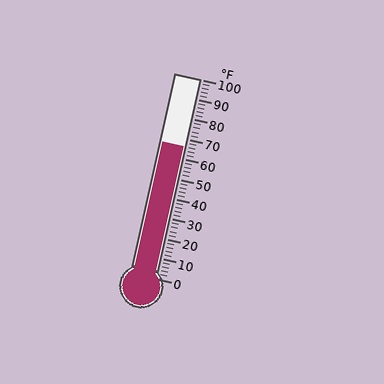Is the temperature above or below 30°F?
The temperature is above 30°F.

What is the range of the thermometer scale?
The thermometer scale ranges from 0°F to 100°F.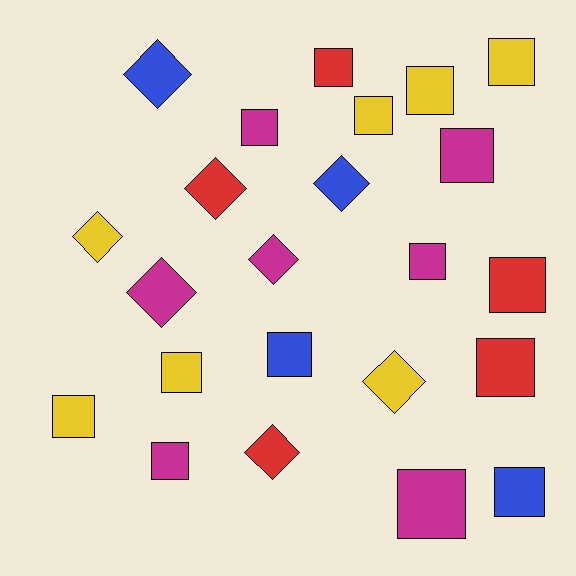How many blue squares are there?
There are 2 blue squares.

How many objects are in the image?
There are 23 objects.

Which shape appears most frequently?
Square, with 15 objects.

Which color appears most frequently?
Yellow, with 7 objects.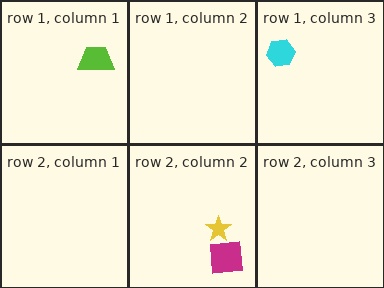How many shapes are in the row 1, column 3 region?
1.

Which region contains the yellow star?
The row 2, column 2 region.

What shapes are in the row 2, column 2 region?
The magenta square, the yellow star.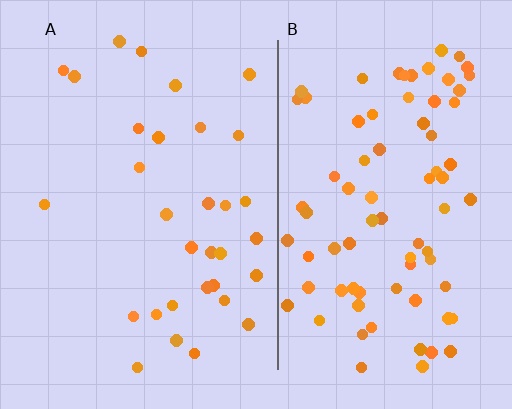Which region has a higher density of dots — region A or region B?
B (the right).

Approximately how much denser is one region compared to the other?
Approximately 2.5× — region B over region A.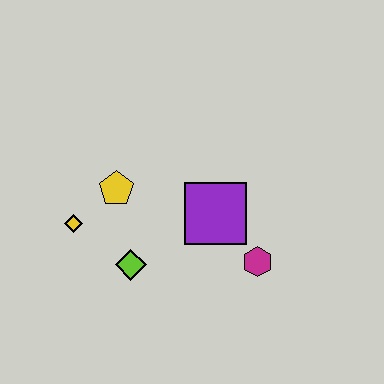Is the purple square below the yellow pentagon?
Yes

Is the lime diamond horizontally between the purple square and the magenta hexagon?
No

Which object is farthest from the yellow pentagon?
The magenta hexagon is farthest from the yellow pentagon.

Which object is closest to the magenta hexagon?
The purple square is closest to the magenta hexagon.